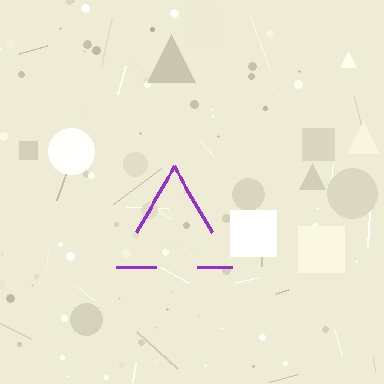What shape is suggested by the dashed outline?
The dashed outline suggests a triangle.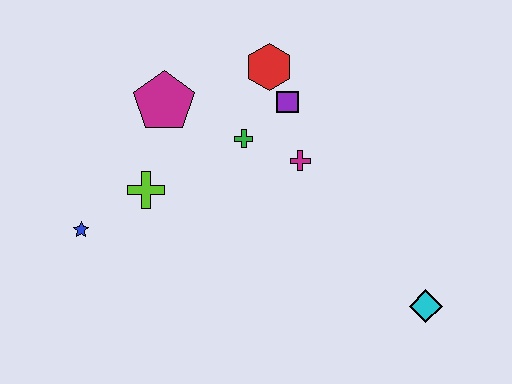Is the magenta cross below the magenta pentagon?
Yes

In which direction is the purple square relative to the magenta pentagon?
The purple square is to the right of the magenta pentagon.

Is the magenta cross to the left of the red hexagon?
No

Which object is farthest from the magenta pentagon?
The cyan diamond is farthest from the magenta pentagon.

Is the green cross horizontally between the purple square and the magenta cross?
No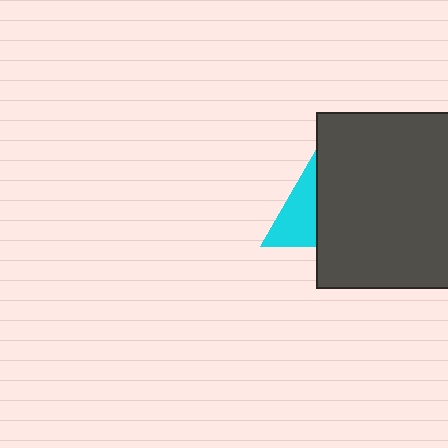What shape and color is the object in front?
The object in front is a dark gray square.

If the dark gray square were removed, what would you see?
You would see the complete cyan triangle.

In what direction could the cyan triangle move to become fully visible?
The cyan triangle could move left. That would shift it out from behind the dark gray square entirely.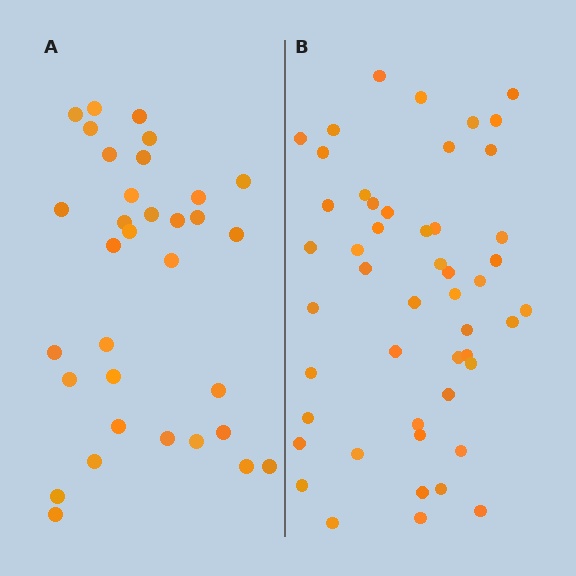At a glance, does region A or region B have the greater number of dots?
Region B (the right region) has more dots.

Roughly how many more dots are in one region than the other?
Region B has approximately 15 more dots than region A.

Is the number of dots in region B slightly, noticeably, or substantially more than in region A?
Region B has substantially more. The ratio is roughly 1.5 to 1.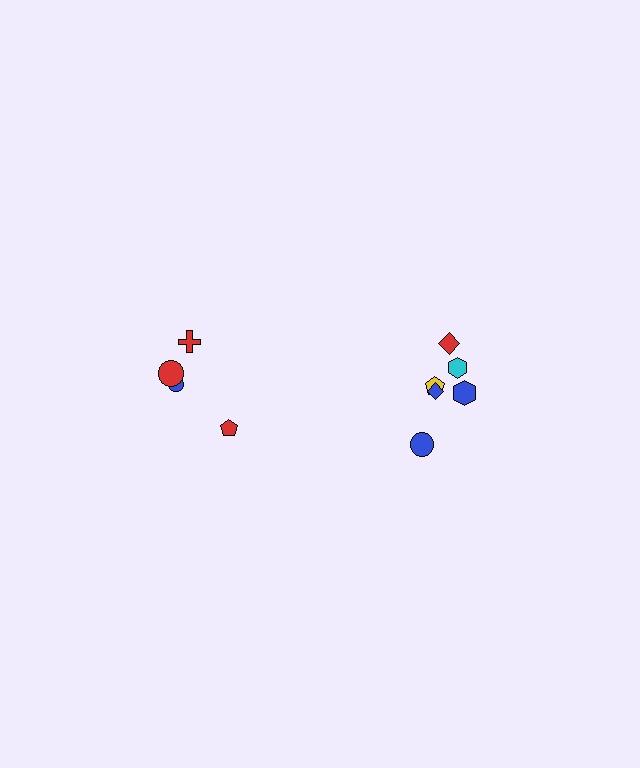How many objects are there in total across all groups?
There are 10 objects.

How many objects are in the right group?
There are 6 objects.